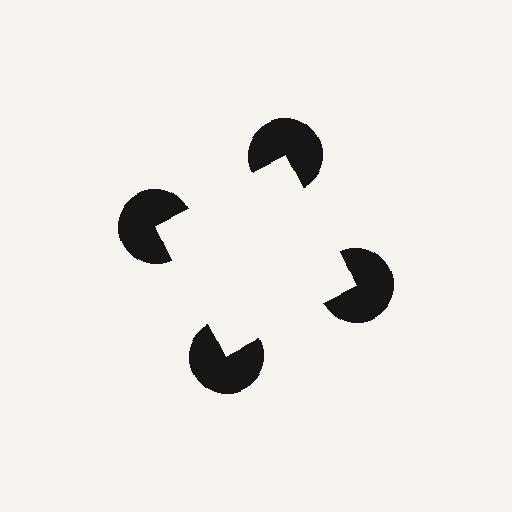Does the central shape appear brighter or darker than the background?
It typically appears slightly brighter than the background, even though no actual brightness change is drawn.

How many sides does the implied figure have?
4 sides.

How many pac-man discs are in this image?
There are 4 — one at each vertex of the illusory square.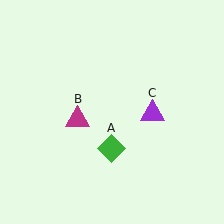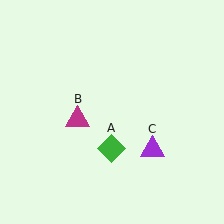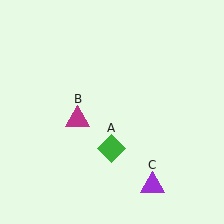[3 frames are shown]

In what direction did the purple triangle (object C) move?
The purple triangle (object C) moved down.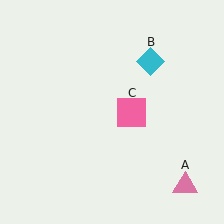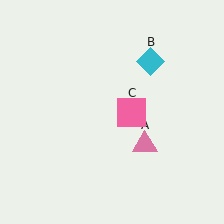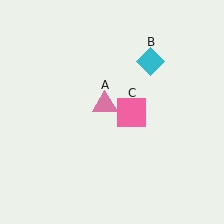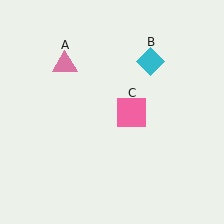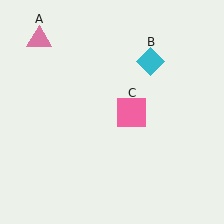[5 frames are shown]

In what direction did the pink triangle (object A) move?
The pink triangle (object A) moved up and to the left.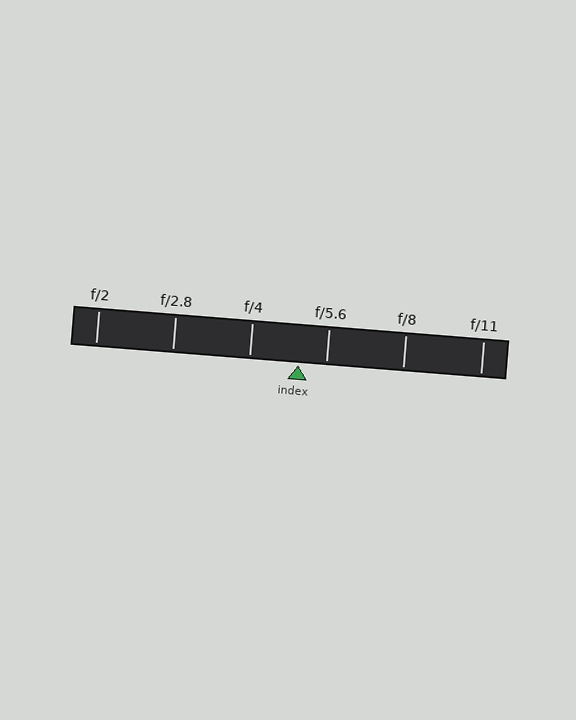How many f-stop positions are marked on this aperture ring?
There are 6 f-stop positions marked.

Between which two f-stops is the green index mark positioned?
The index mark is between f/4 and f/5.6.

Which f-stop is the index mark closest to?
The index mark is closest to f/5.6.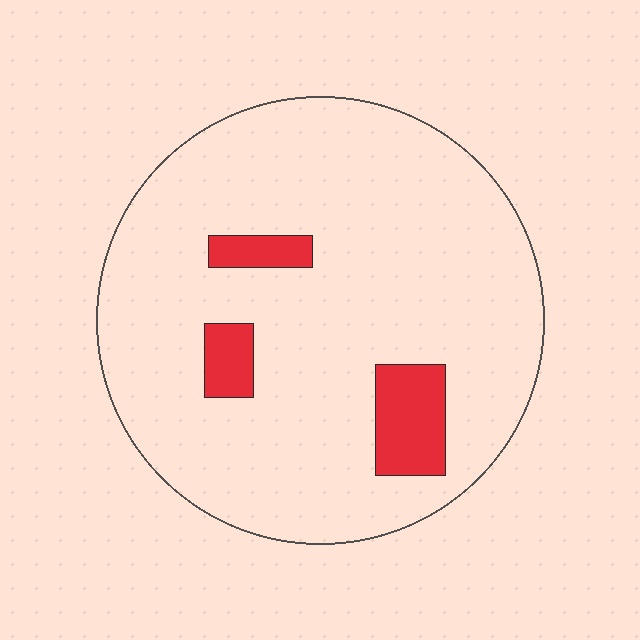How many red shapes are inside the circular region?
3.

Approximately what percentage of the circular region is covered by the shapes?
Approximately 10%.